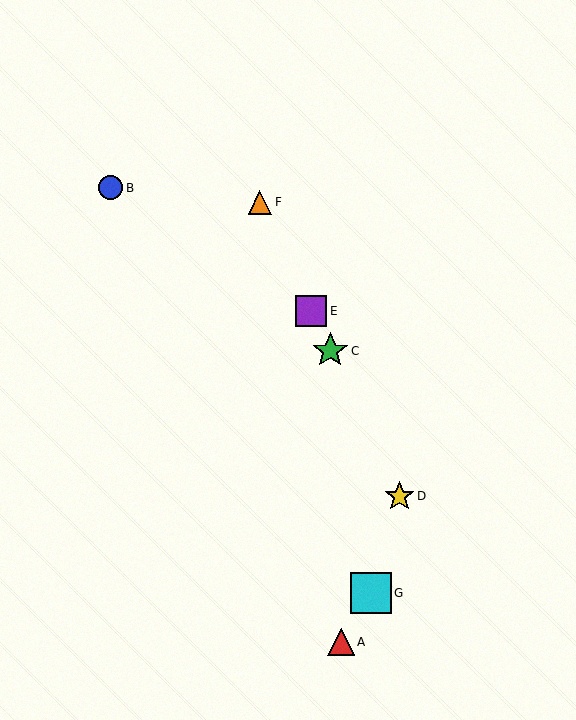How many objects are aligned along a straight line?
4 objects (C, D, E, F) are aligned along a straight line.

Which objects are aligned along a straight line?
Objects C, D, E, F are aligned along a straight line.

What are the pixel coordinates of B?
Object B is at (110, 188).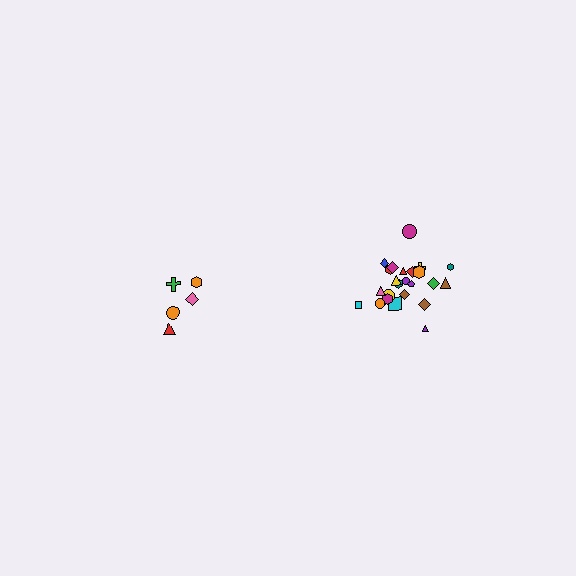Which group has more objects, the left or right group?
The right group.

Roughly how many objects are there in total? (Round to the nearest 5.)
Roughly 30 objects in total.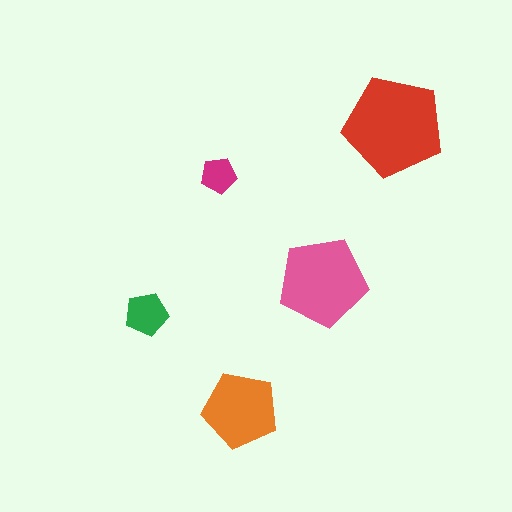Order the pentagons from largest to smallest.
the red one, the pink one, the orange one, the green one, the magenta one.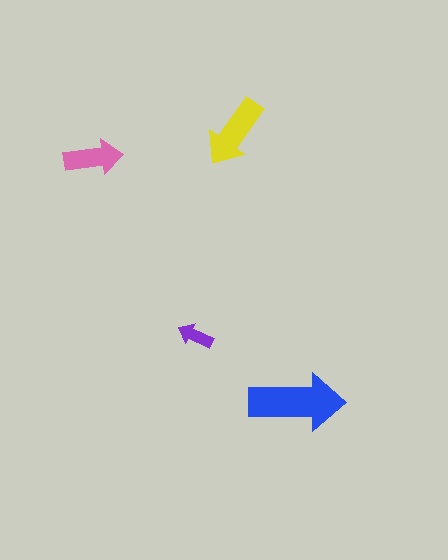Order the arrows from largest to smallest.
the blue one, the yellow one, the pink one, the purple one.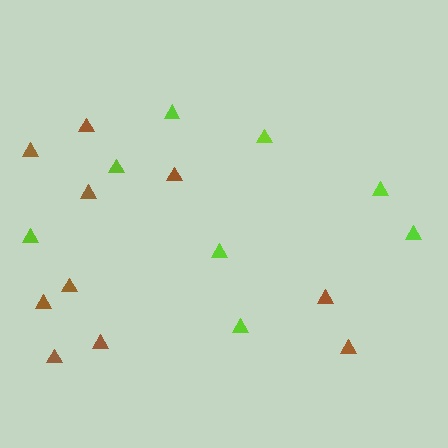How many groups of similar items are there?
There are 2 groups: one group of lime triangles (8) and one group of brown triangles (10).